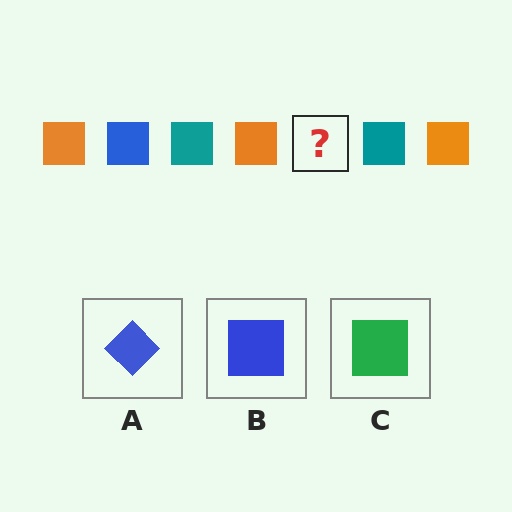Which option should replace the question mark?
Option B.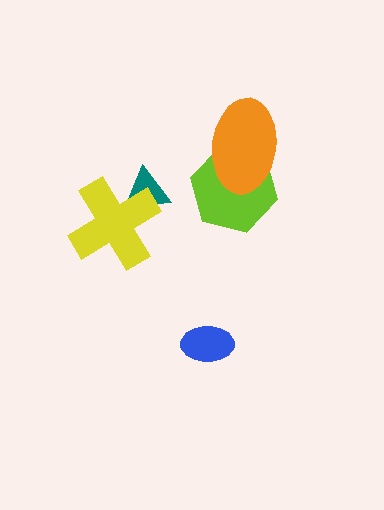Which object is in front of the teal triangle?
The yellow cross is in front of the teal triangle.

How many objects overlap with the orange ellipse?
1 object overlaps with the orange ellipse.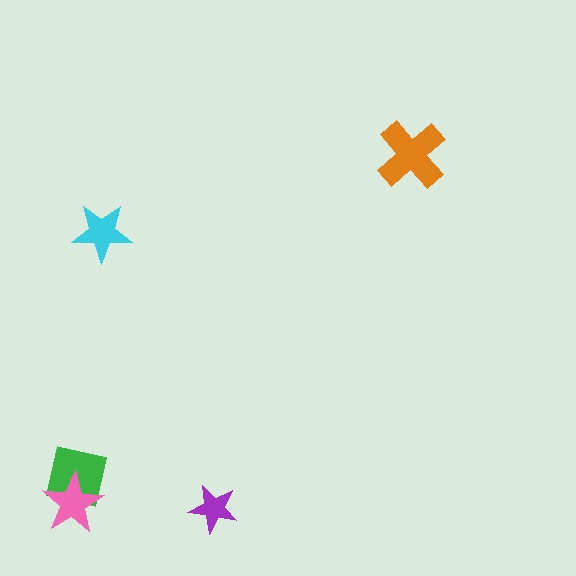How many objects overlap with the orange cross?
0 objects overlap with the orange cross.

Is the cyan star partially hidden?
No, no other shape covers it.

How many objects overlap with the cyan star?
0 objects overlap with the cyan star.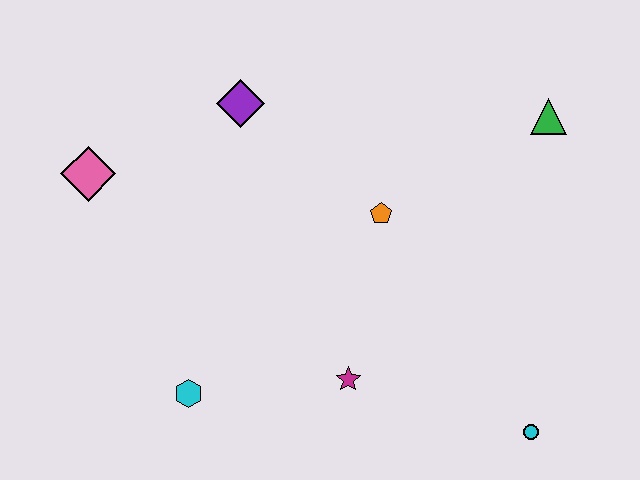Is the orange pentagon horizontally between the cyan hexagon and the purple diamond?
No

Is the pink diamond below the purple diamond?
Yes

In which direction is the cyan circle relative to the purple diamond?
The cyan circle is below the purple diamond.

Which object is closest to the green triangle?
The orange pentagon is closest to the green triangle.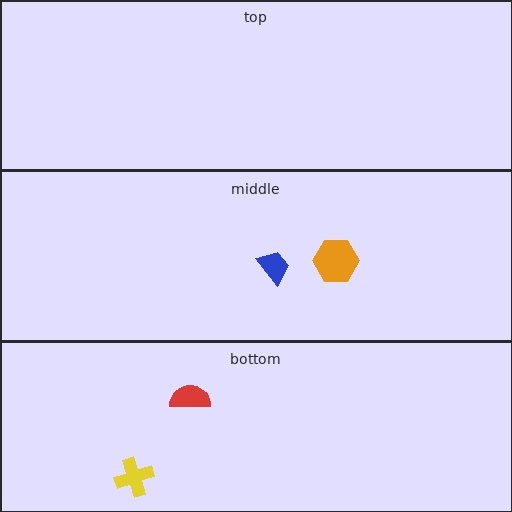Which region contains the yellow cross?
The bottom region.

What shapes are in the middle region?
The orange hexagon, the blue trapezoid.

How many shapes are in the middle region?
2.